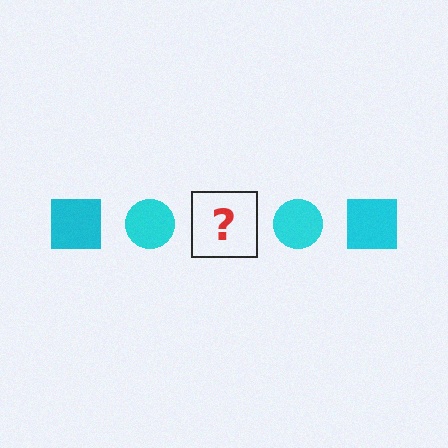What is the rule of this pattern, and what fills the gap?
The rule is that the pattern cycles through square, circle shapes in cyan. The gap should be filled with a cyan square.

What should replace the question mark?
The question mark should be replaced with a cyan square.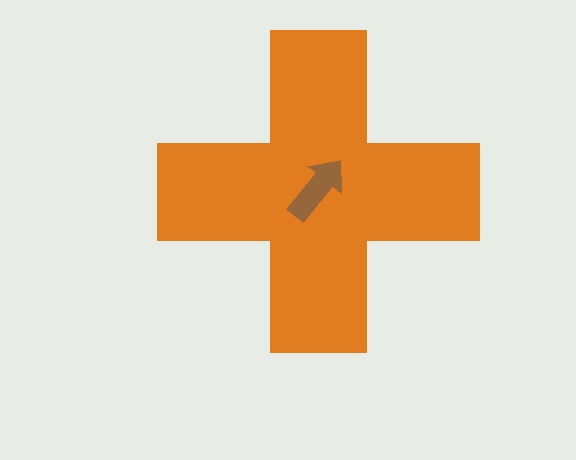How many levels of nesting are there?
2.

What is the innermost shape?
The brown arrow.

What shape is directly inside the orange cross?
The brown arrow.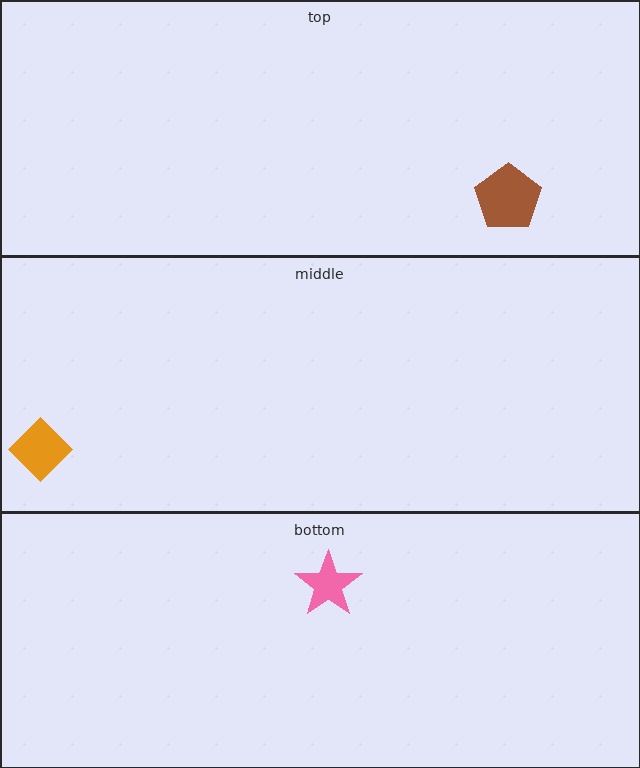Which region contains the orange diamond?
The middle region.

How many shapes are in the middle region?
1.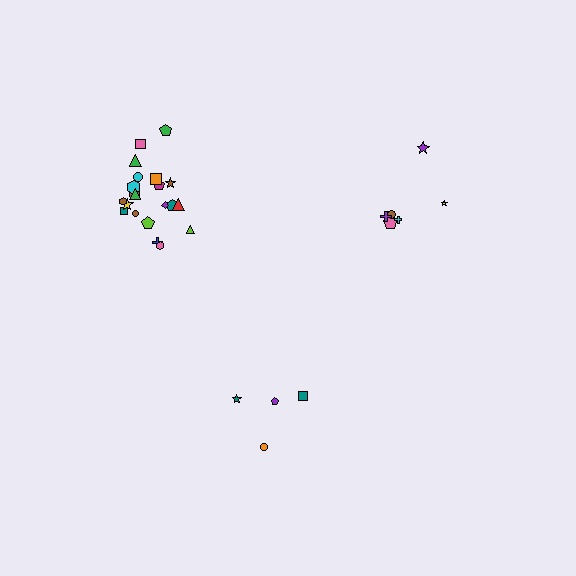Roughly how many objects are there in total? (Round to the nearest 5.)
Roughly 30 objects in total.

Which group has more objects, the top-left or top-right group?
The top-left group.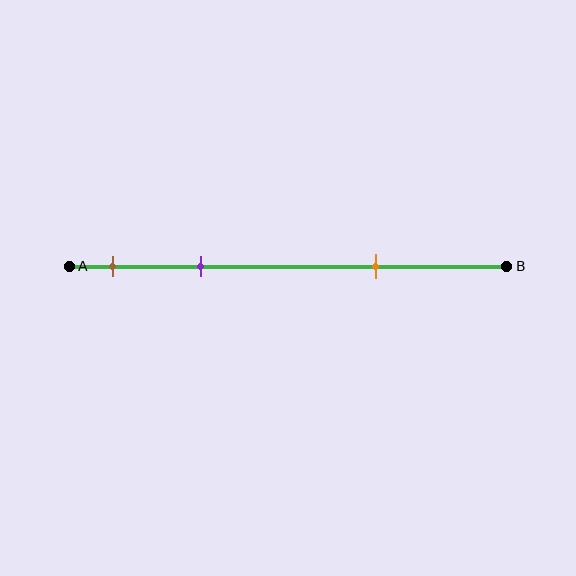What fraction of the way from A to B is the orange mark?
The orange mark is approximately 70% (0.7) of the way from A to B.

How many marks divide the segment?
There are 3 marks dividing the segment.